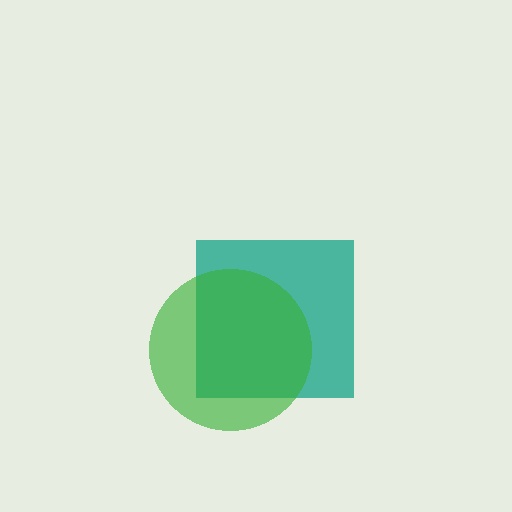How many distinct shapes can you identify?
There are 2 distinct shapes: a teal square, a green circle.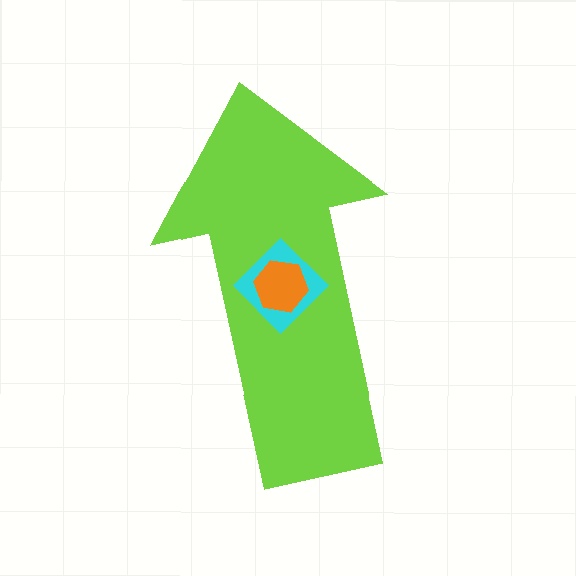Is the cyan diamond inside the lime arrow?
Yes.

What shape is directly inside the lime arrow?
The cyan diamond.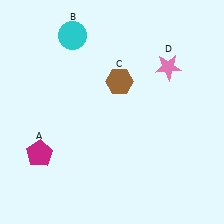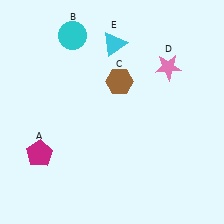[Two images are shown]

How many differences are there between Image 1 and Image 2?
There is 1 difference between the two images.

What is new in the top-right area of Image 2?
A cyan triangle (E) was added in the top-right area of Image 2.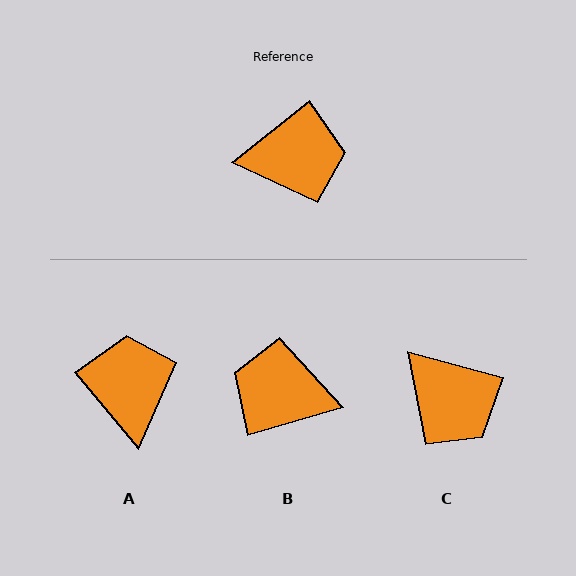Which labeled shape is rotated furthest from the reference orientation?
B, about 158 degrees away.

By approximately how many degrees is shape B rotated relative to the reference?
Approximately 158 degrees counter-clockwise.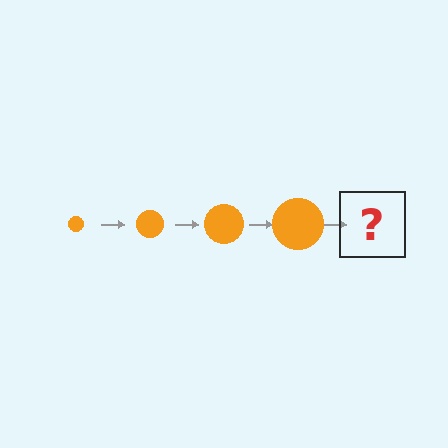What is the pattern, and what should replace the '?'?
The pattern is that the circle gets progressively larger each step. The '?' should be an orange circle, larger than the previous one.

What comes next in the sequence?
The next element should be an orange circle, larger than the previous one.